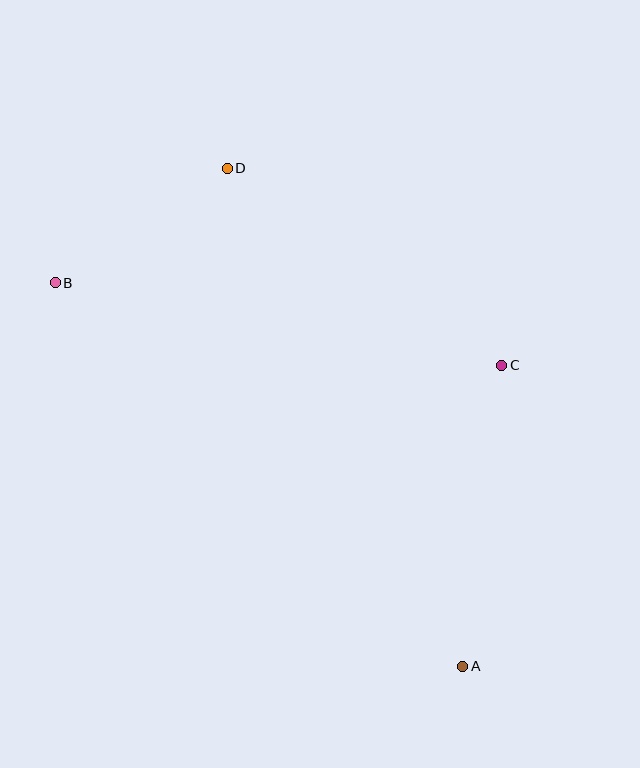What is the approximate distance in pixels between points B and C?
The distance between B and C is approximately 454 pixels.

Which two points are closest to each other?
Points B and D are closest to each other.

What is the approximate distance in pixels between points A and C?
The distance between A and C is approximately 303 pixels.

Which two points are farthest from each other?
Points A and B are farthest from each other.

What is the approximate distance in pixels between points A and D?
The distance between A and D is approximately 551 pixels.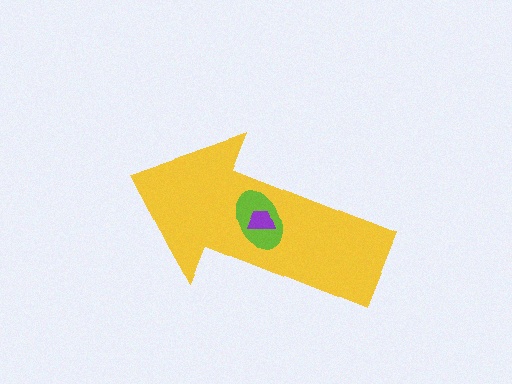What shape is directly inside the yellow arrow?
The lime ellipse.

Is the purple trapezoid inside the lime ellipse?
Yes.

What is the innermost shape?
The purple trapezoid.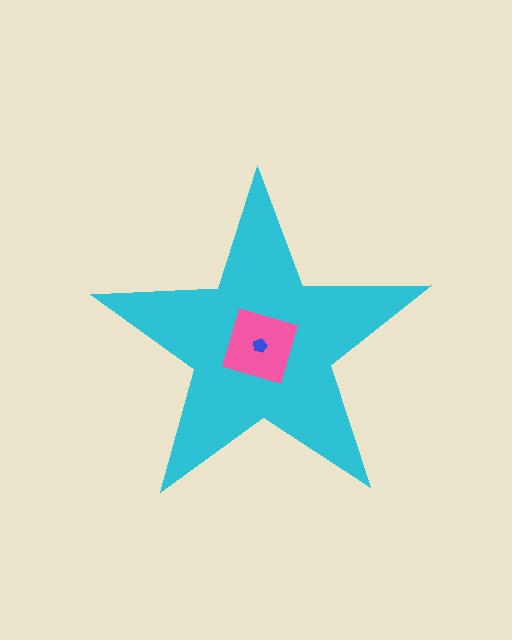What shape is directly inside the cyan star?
The pink square.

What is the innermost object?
The blue pentagon.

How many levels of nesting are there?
3.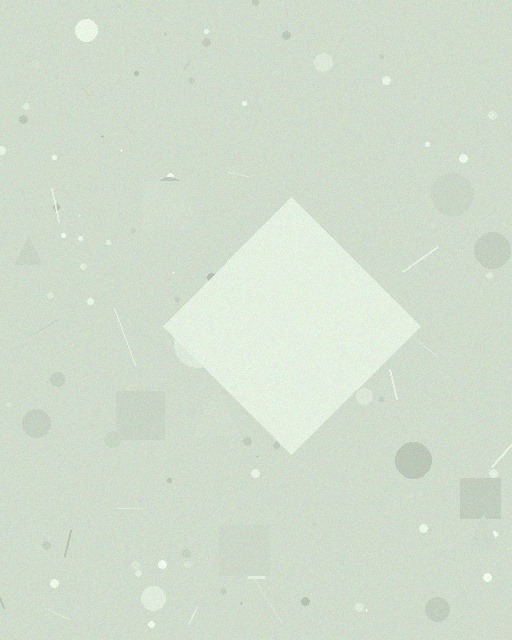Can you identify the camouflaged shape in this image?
The camouflaged shape is a diamond.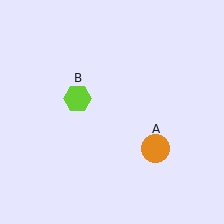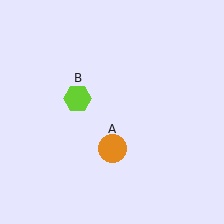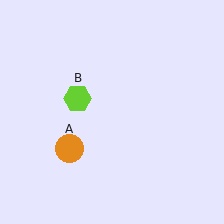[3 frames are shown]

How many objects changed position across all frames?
1 object changed position: orange circle (object A).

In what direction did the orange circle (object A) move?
The orange circle (object A) moved left.